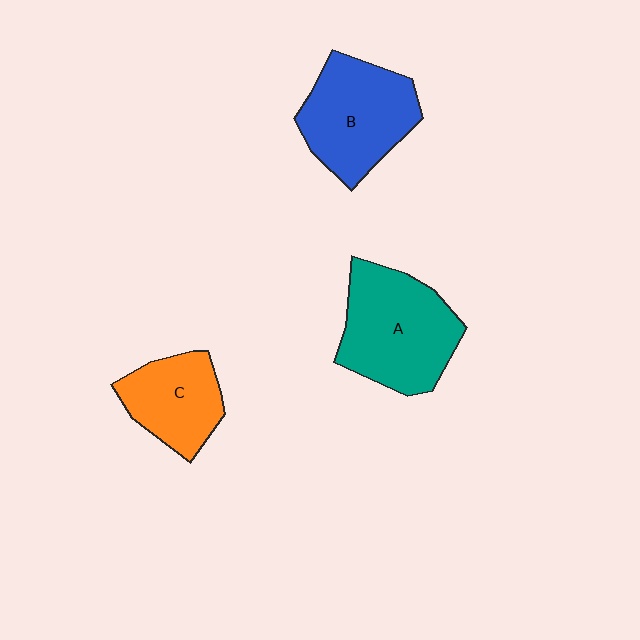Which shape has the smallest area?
Shape C (orange).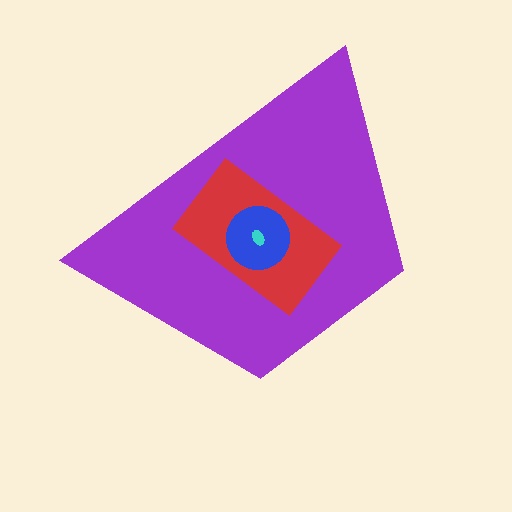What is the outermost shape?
The purple trapezoid.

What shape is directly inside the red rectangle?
The blue circle.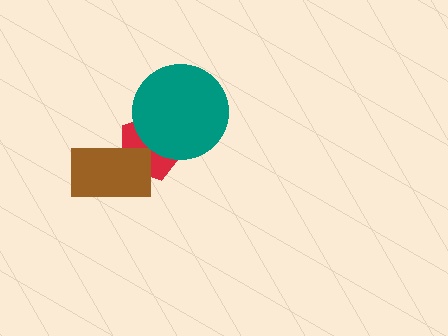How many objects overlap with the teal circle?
1 object overlaps with the teal circle.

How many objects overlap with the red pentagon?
2 objects overlap with the red pentagon.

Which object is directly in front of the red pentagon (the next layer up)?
The brown rectangle is directly in front of the red pentagon.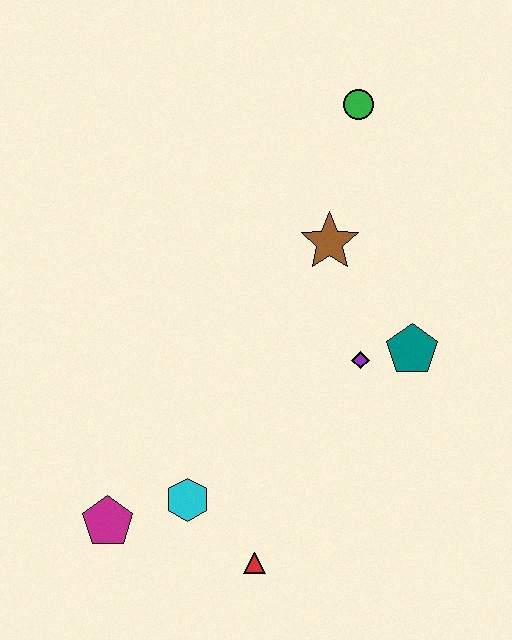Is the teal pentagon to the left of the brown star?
No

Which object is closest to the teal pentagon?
The purple diamond is closest to the teal pentagon.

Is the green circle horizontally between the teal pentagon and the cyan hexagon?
Yes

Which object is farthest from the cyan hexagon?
The green circle is farthest from the cyan hexagon.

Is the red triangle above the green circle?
No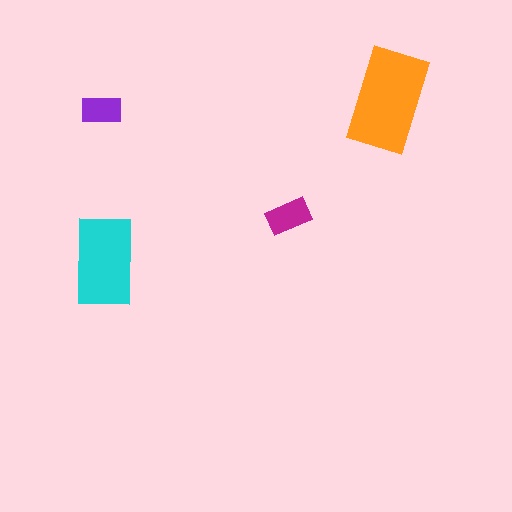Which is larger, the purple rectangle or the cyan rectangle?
The cyan one.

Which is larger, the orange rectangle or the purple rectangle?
The orange one.